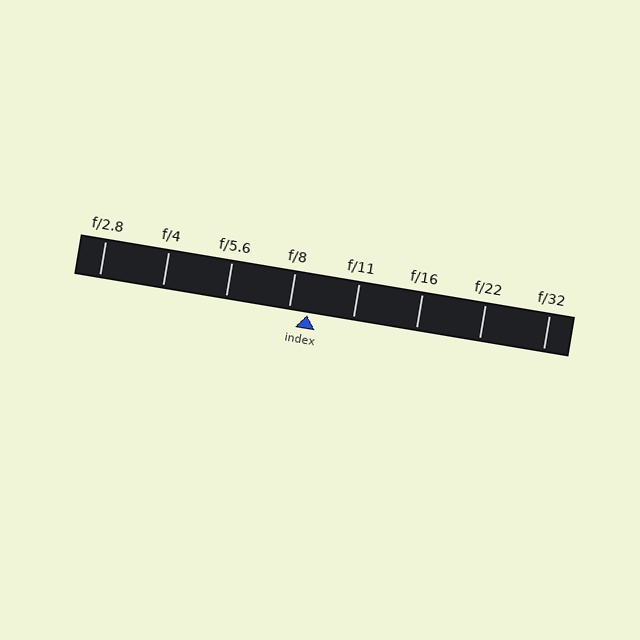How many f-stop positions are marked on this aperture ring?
There are 8 f-stop positions marked.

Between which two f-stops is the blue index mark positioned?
The index mark is between f/8 and f/11.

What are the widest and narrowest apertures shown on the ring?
The widest aperture shown is f/2.8 and the narrowest is f/32.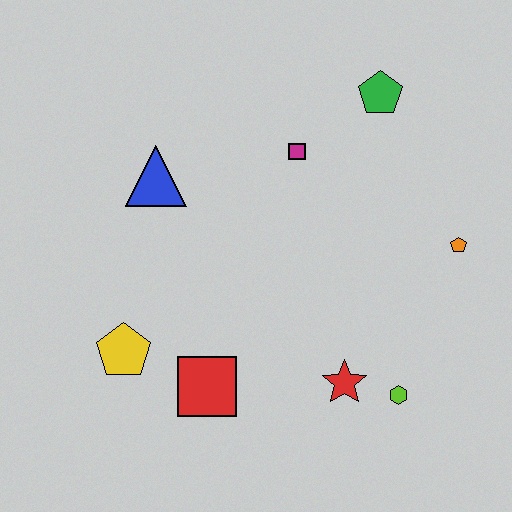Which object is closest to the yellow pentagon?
The red square is closest to the yellow pentagon.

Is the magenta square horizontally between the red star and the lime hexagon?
No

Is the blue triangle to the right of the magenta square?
No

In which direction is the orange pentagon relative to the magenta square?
The orange pentagon is to the right of the magenta square.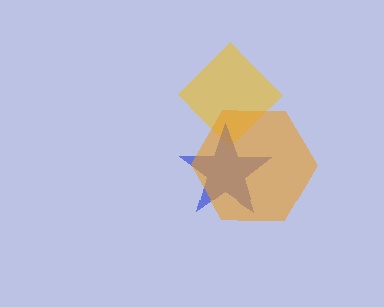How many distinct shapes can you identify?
There are 3 distinct shapes: a yellow diamond, a blue star, an orange hexagon.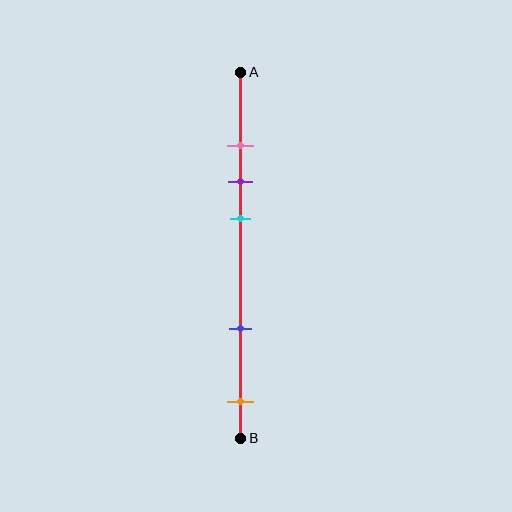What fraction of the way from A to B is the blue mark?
The blue mark is approximately 70% (0.7) of the way from A to B.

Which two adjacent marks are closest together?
The pink and purple marks are the closest adjacent pair.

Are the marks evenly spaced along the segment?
No, the marks are not evenly spaced.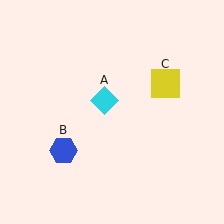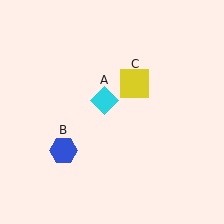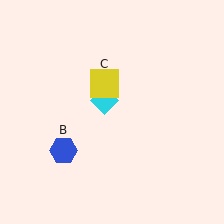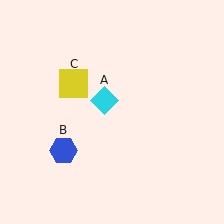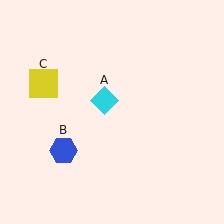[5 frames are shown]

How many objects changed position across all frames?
1 object changed position: yellow square (object C).